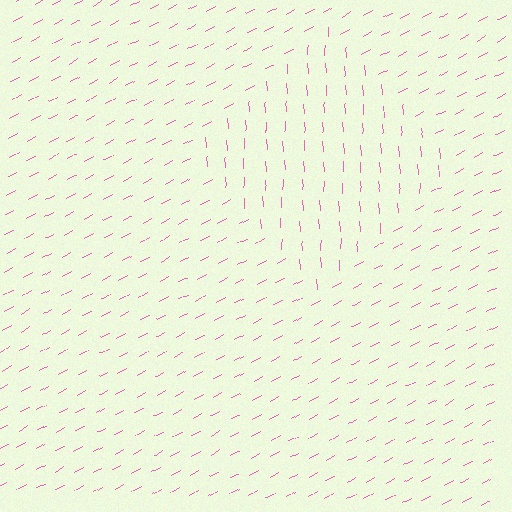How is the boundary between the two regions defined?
The boundary is defined purely by a change in line orientation (approximately 65 degrees difference). All lines are the same color and thickness.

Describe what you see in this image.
The image is filled with small pink line segments. A diamond region in the image has lines oriented differently from the surrounding lines, creating a visible texture boundary.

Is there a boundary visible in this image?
Yes, there is a texture boundary formed by a change in line orientation.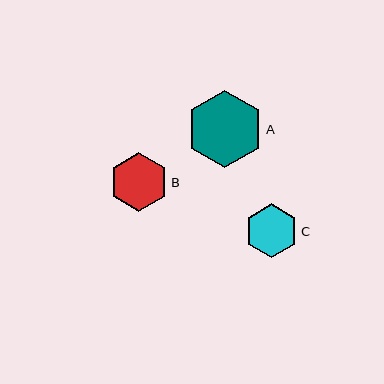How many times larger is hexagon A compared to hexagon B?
Hexagon A is approximately 1.3 times the size of hexagon B.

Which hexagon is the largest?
Hexagon A is the largest with a size of approximately 77 pixels.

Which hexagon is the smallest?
Hexagon C is the smallest with a size of approximately 53 pixels.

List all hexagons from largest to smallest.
From largest to smallest: A, B, C.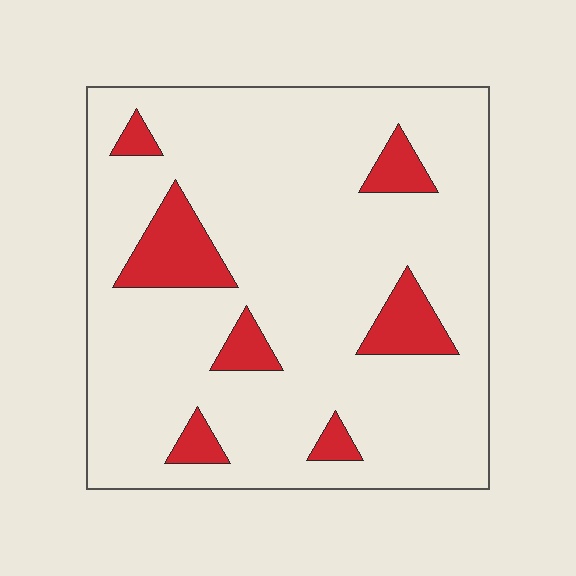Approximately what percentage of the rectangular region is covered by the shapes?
Approximately 15%.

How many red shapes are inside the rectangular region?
7.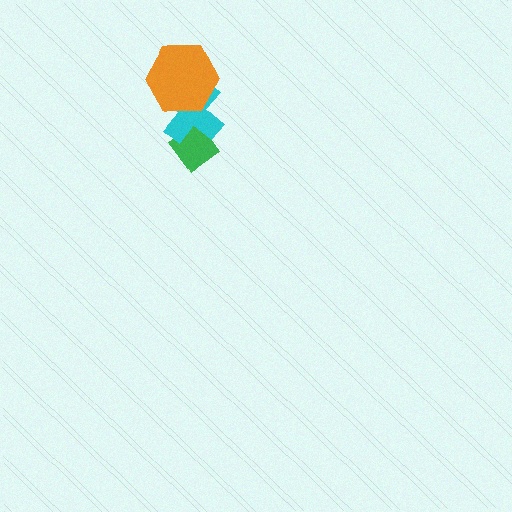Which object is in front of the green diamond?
The cyan cross is in front of the green diamond.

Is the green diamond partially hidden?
Yes, it is partially covered by another shape.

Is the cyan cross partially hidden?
Yes, it is partially covered by another shape.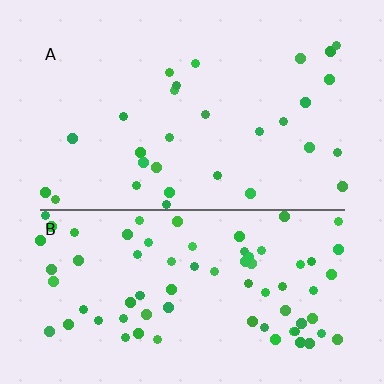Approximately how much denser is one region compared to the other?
Approximately 2.6× — region B over region A.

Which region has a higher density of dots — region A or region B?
B (the bottom).